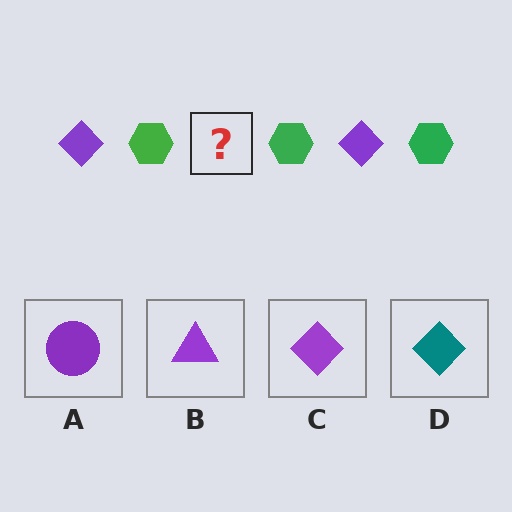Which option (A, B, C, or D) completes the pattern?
C.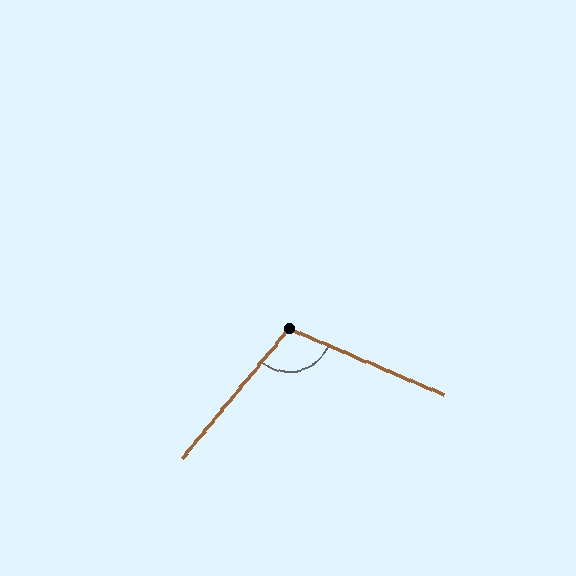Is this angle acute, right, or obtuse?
It is obtuse.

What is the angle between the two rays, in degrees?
Approximately 106 degrees.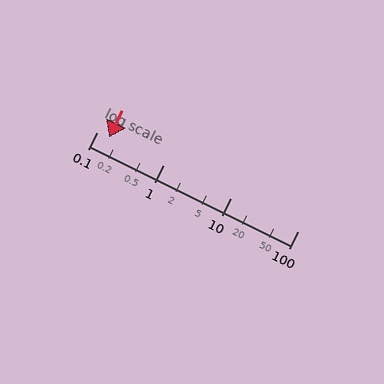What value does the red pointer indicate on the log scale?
The pointer indicates approximately 0.15.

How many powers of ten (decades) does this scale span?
The scale spans 3 decades, from 0.1 to 100.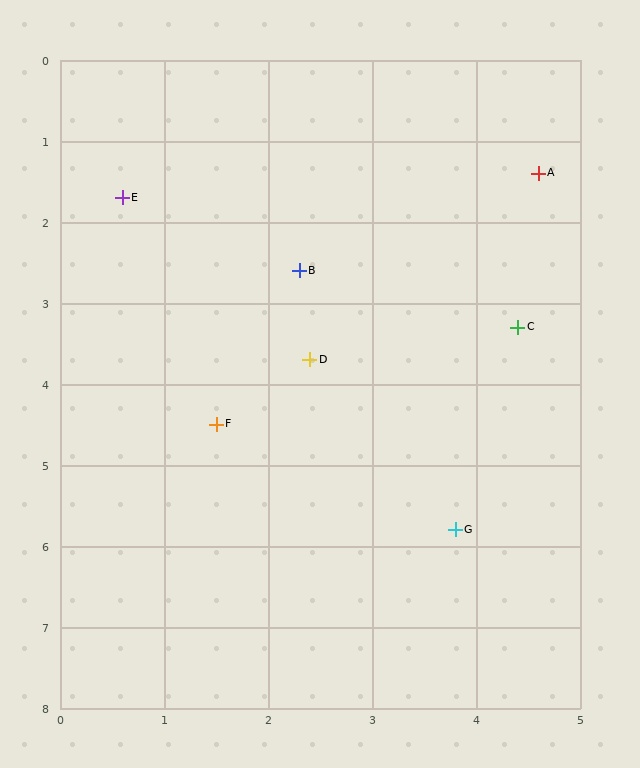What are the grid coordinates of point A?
Point A is at approximately (4.6, 1.4).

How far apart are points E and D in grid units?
Points E and D are about 2.7 grid units apart.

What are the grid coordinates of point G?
Point G is at approximately (3.8, 5.8).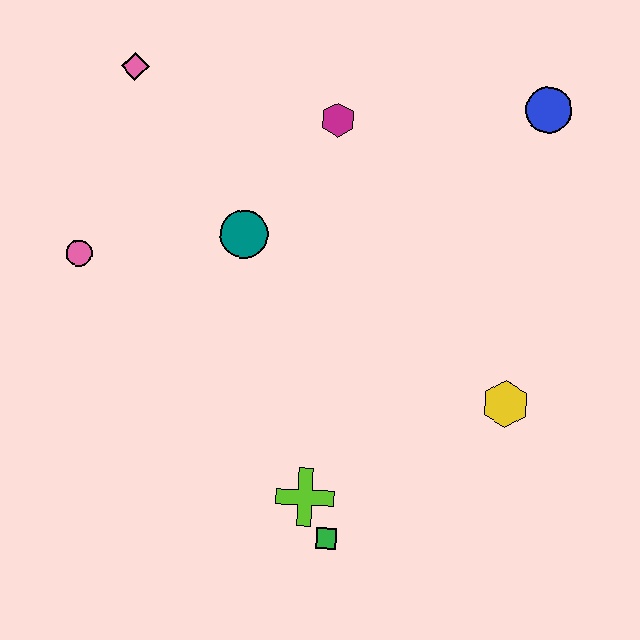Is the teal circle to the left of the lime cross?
Yes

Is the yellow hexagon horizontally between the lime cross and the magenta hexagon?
No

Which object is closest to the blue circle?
The magenta hexagon is closest to the blue circle.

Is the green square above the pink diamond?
No